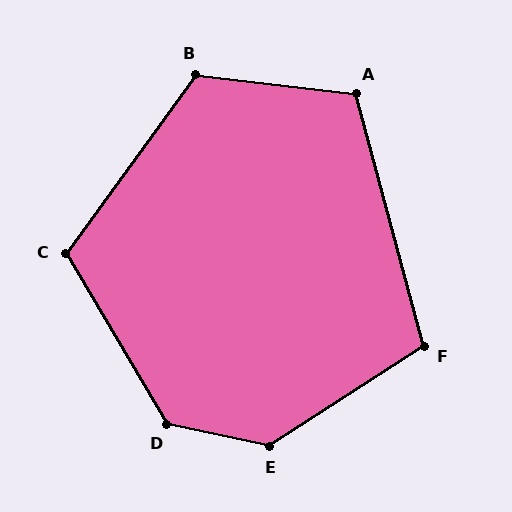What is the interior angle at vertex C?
Approximately 113 degrees (obtuse).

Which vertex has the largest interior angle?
E, at approximately 135 degrees.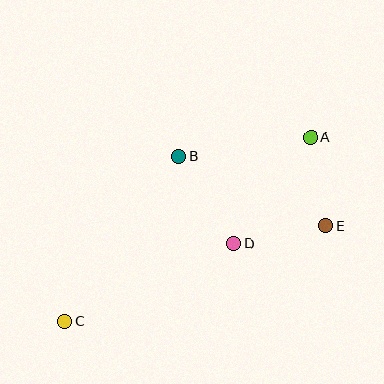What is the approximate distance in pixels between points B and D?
The distance between B and D is approximately 103 pixels.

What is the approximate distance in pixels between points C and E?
The distance between C and E is approximately 278 pixels.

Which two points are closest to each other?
Points A and E are closest to each other.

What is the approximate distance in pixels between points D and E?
The distance between D and E is approximately 94 pixels.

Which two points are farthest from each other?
Points A and C are farthest from each other.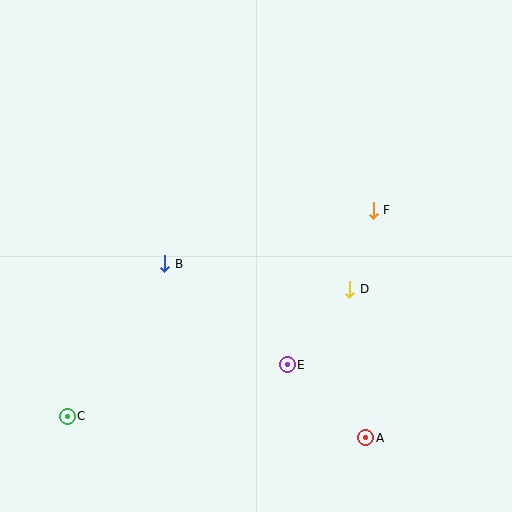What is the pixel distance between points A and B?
The distance between A and B is 266 pixels.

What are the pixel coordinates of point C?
Point C is at (67, 416).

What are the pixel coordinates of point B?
Point B is at (165, 264).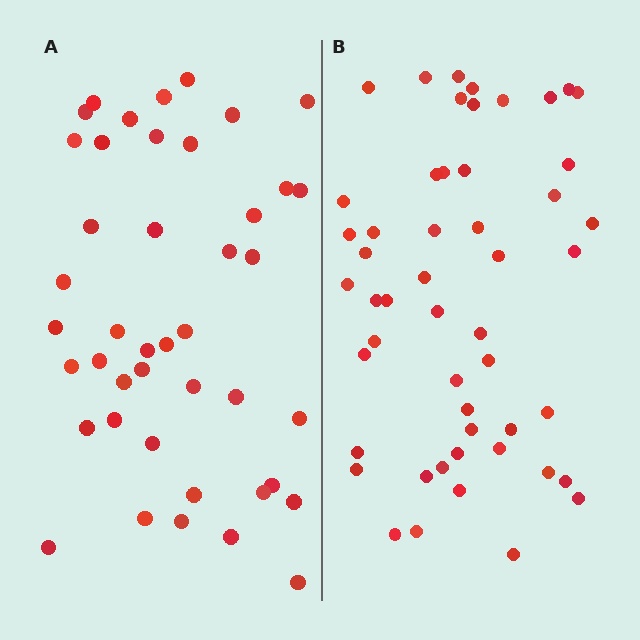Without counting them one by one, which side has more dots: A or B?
Region B (the right region) has more dots.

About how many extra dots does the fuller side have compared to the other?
Region B has roughly 8 or so more dots than region A.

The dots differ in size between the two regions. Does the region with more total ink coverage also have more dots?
No. Region A has more total ink coverage because its dots are larger, but region B actually contains more individual dots. Total area can be misleading — the number of items is what matters here.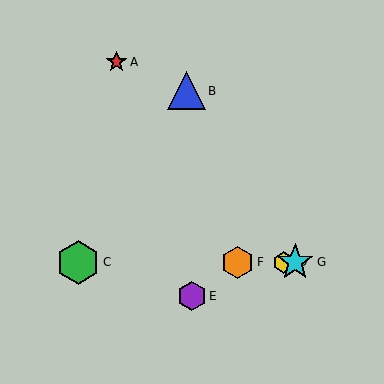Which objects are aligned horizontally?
Objects C, D, F, G are aligned horizontally.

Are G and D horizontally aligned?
Yes, both are at y≈262.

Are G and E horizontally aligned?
No, G is at y≈262 and E is at y≈296.